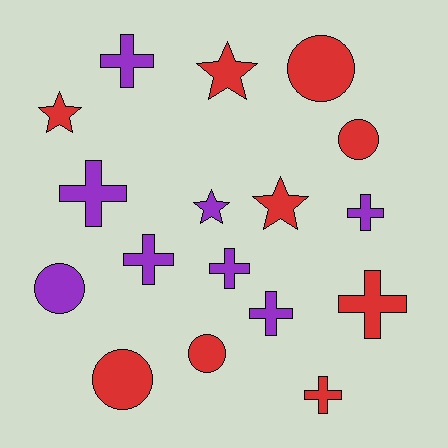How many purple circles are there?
There is 1 purple circle.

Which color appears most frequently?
Red, with 9 objects.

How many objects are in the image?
There are 17 objects.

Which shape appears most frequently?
Cross, with 8 objects.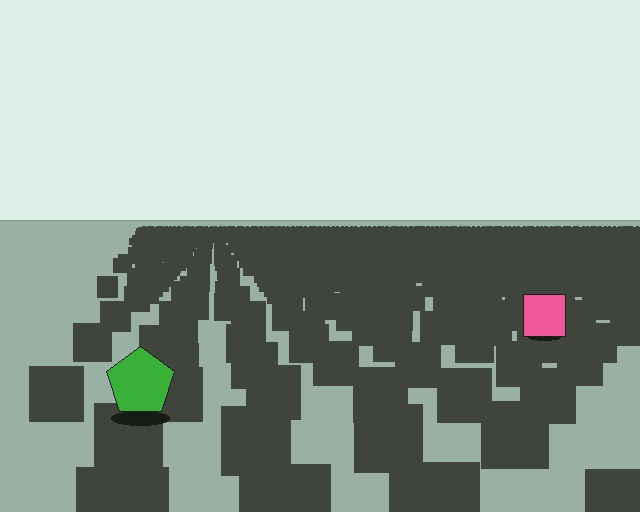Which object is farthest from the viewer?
The pink square is farthest from the viewer. It appears smaller and the ground texture around it is denser.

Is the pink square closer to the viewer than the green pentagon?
No. The green pentagon is closer — you can tell from the texture gradient: the ground texture is coarser near it.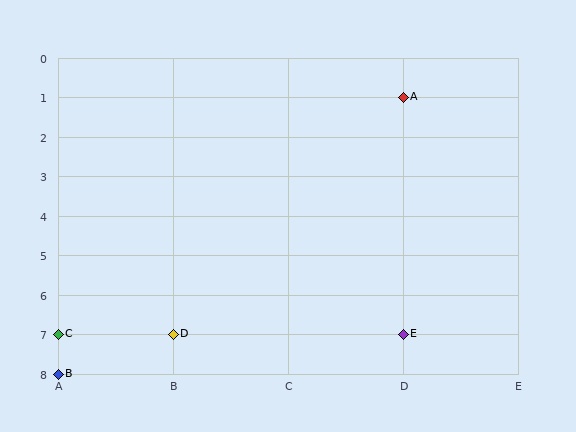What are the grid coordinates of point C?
Point C is at grid coordinates (A, 7).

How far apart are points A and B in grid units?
Points A and B are 3 columns and 7 rows apart (about 7.6 grid units diagonally).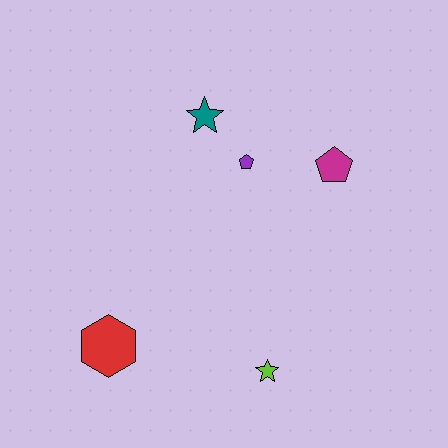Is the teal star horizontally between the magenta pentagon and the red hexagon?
Yes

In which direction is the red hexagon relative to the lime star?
The red hexagon is to the left of the lime star.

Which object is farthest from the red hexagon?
The magenta pentagon is farthest from the red hexagon.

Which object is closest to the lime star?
The red hexagon is closest to the lime star.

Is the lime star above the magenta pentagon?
No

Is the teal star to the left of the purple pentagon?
Yes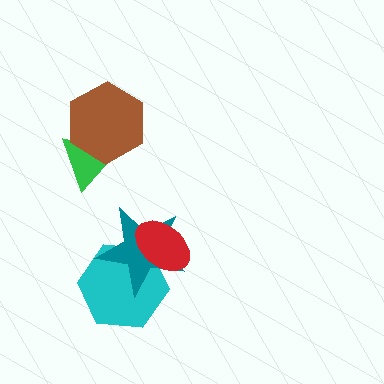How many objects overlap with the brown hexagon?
1 object overlaps with the brown hexagon.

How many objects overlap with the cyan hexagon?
2 objects overlap with the cyan hexagon.